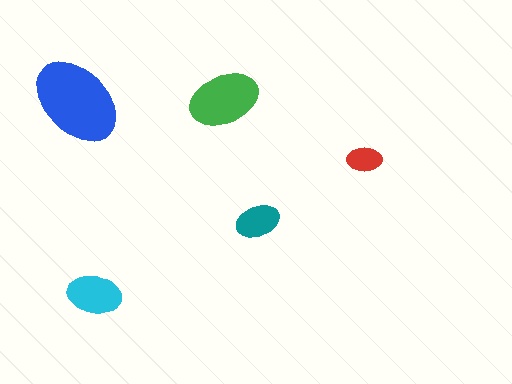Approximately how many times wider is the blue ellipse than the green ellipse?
About 1.5 times wider.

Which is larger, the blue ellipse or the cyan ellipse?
The blue one.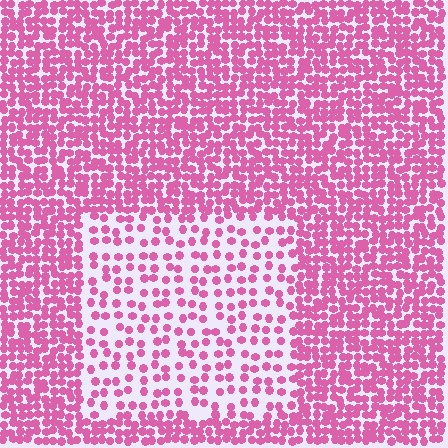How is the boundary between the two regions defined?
The boundary is defined by a change in element density (approximately 2.3x ratio). All elements are the same color, size, and shape.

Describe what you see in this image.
The image contains small pink elements arranged at two different densities. A rectangle-shaped region is visible where the elements are less densely packed than the surrounding area.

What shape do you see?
I see a rectangle.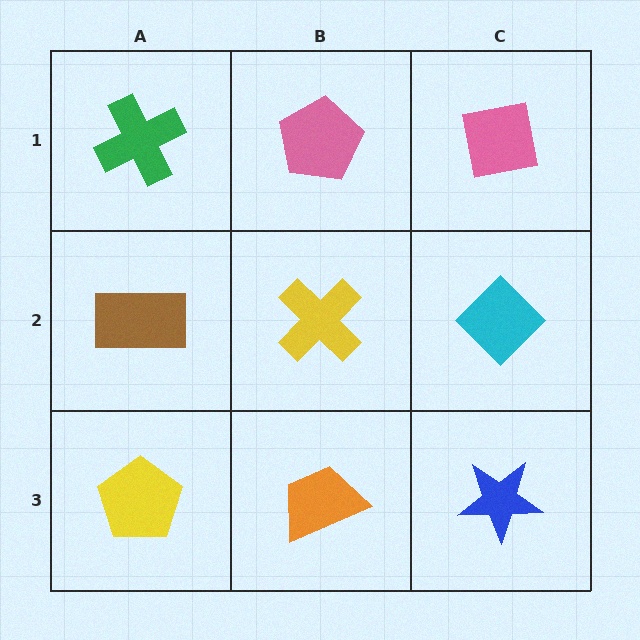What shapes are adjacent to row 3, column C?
A cyan diamond (row 2, column C), an orange trapezoid (row 3, column B).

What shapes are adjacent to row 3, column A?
A brown rectangle (row 2, column A), an orange trapezoid (row 3, column B).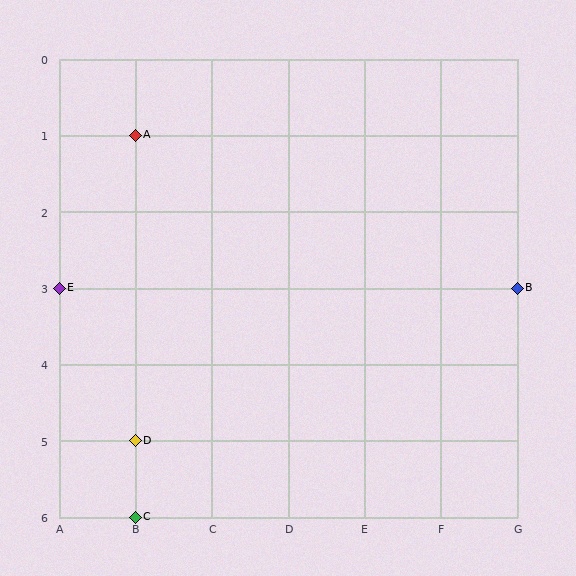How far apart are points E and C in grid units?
Points E and C are 1 column and 3 rows apart (about 3.2 grid units diagonally).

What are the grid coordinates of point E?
Point E is at grid coordinates (A, 3).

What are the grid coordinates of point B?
Point B is at grid coordinates (G, 3).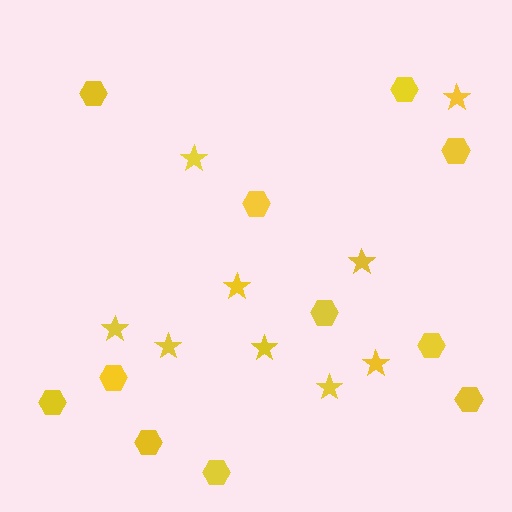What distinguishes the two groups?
There are 2 groups: one group of stars (9) and one group of hexagons (11).